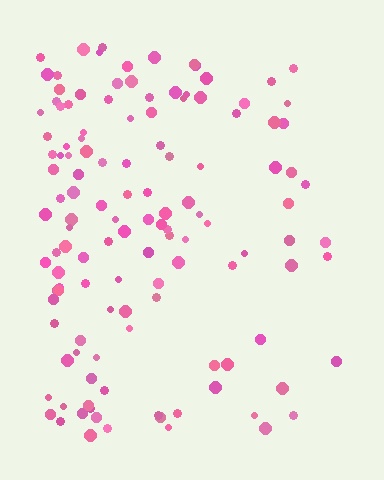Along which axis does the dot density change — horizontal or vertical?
Horizontal.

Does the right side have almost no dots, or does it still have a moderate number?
Still a moderate number, just noticeably fewer than the left.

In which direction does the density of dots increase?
From right to left, with the left side densest.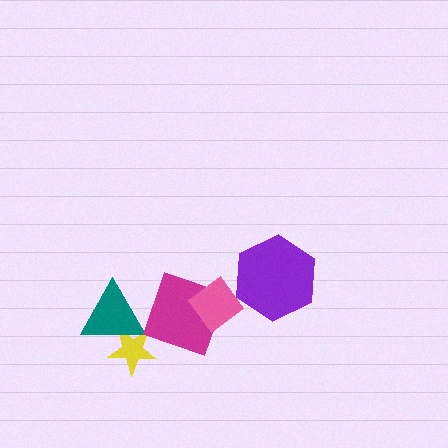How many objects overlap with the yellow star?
2 objects overlap with the yellow star.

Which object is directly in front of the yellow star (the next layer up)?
The teal triangle is directly in front of the yellow star.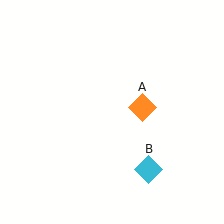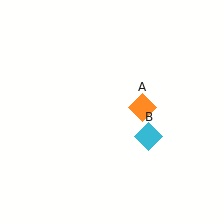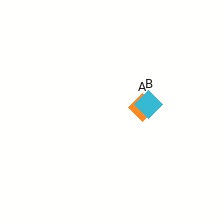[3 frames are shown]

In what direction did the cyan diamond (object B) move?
The cyan diamond (object B) moved up.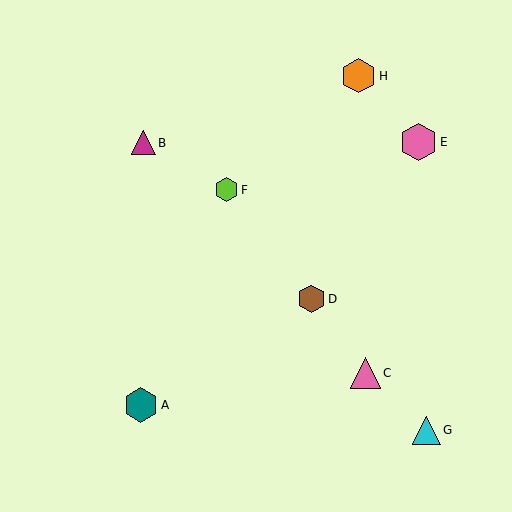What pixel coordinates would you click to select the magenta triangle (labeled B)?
Click at (143, 143) to select the magenta triangle B.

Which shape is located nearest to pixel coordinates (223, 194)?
The lime hexagon (labeled F) at (226, 190) is nearest to that location.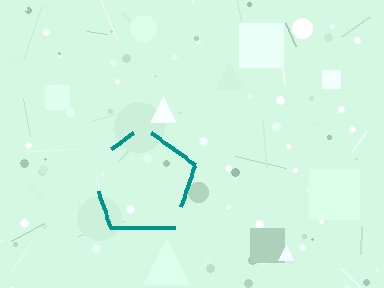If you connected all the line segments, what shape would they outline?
They would outline a pentagon.